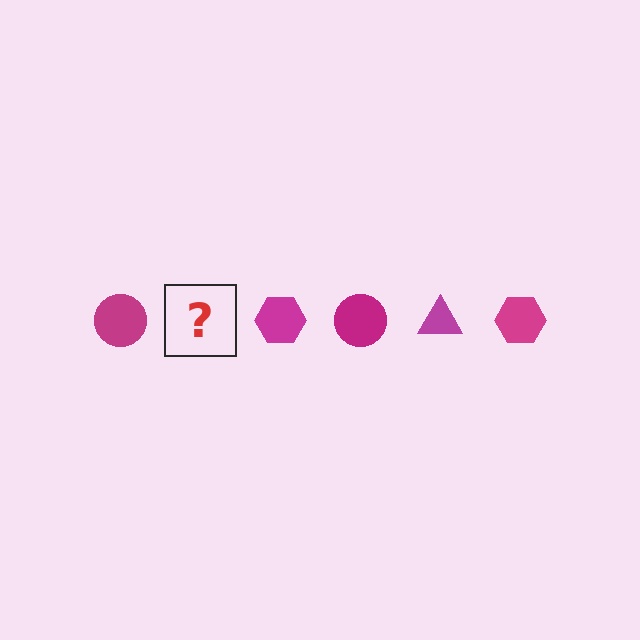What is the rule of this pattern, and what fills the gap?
The rule is that the pattern cycles through circle, triangle, hexagon shapes in magenta. The gap should be filled with a magenta triangle.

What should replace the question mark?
The question mark should be replaced with a magenta triangle.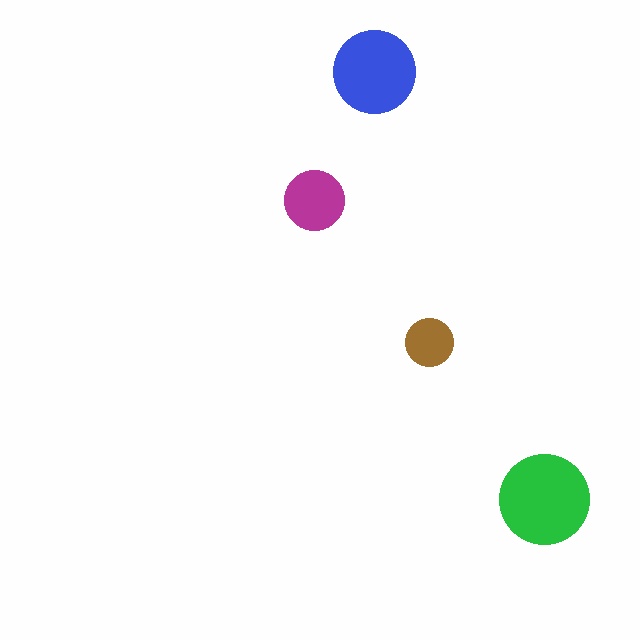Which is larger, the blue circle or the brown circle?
The blue one.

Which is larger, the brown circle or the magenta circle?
The magenta one.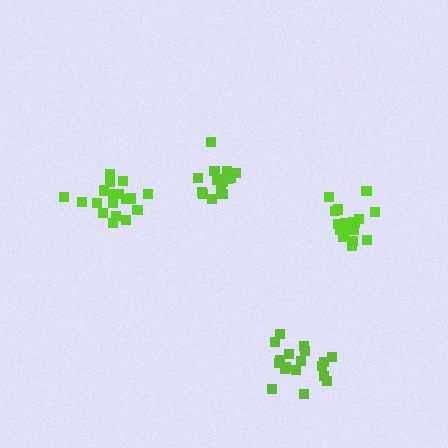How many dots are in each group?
Group 1: 18 dots, Group 2: 20 dots, Group 3: 16 dots, Group 4: 18 dots (72 total).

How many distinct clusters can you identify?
There are 4 distinct clusters.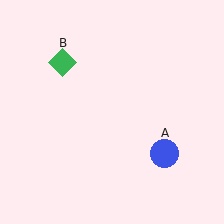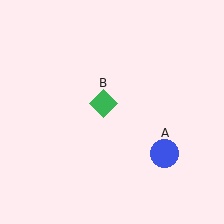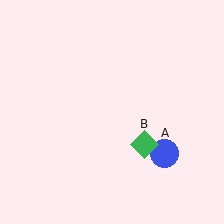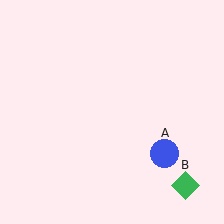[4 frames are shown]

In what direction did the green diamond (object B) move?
The green diamond (object B) moved down and to the right.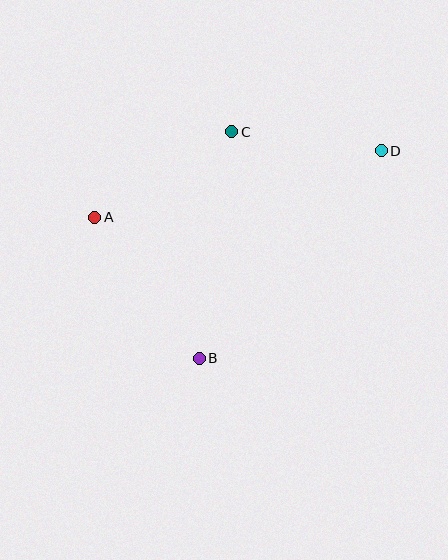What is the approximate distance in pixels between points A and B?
The distance between A and B is approximately 175 pixels.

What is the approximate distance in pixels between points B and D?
The distance between B and D is approximately 276 pixels.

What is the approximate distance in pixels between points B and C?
The distance between B and C is approximately 229 pixels.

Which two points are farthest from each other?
Points A and D are farthest from each other.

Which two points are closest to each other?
Points C and D are closest to each other.